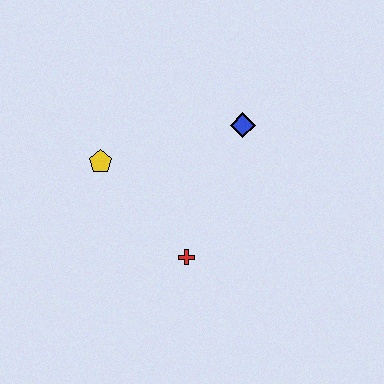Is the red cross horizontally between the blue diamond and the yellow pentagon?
Yes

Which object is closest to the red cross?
The yellow pentagon is closest to the red cross.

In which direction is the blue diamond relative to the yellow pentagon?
The blue diamond is to the right of the yellow pentagon.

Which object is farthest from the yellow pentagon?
The blue diamond is farthest from the yellow pentagon.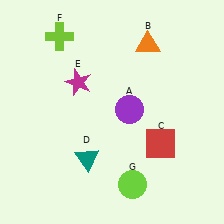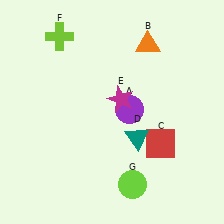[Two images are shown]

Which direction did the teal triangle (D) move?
The teal triangle (D) moved right.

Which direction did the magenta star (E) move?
The magenta star (E) moved right.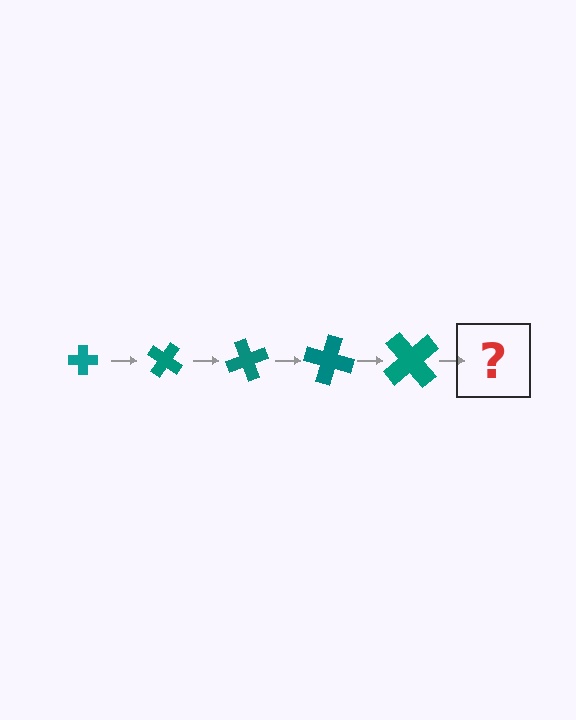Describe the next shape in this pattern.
It should be a cross, larger than the previous one and rotated 175 degrees from the start.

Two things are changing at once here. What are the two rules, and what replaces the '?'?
The two rules are that the cross grows larger each step and it rotates 35 degrees each step. The '?' should be a cross, larger than the previous one and rotated 175 degrees from the start.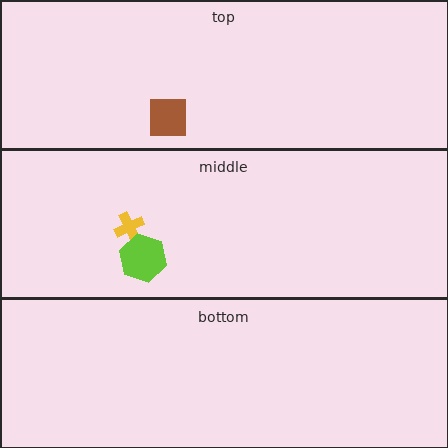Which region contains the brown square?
The top region.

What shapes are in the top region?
The brown square.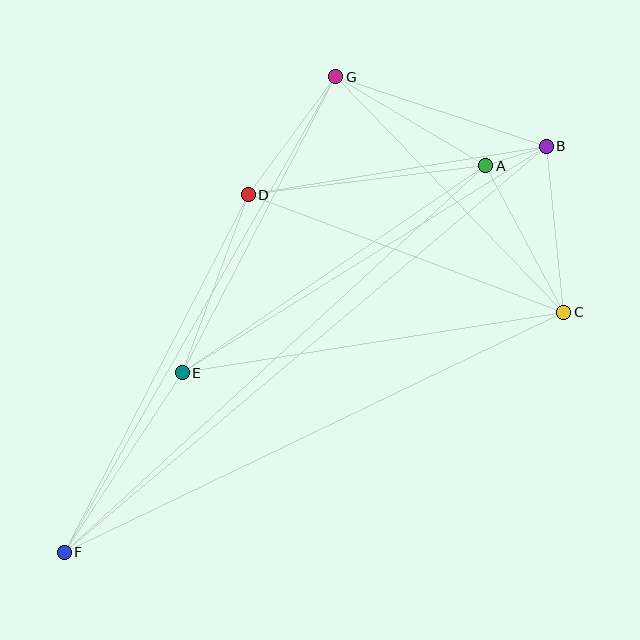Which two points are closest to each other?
Points A and B are closest to each other.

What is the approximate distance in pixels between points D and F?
The distance between D and F is approximately 402 pixels.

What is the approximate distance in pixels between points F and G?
The distance between F and G is approximately 548 pixels.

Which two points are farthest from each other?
Points B and F are farthest from each other.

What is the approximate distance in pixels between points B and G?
The distance between B and G is approximately 222 pixels.